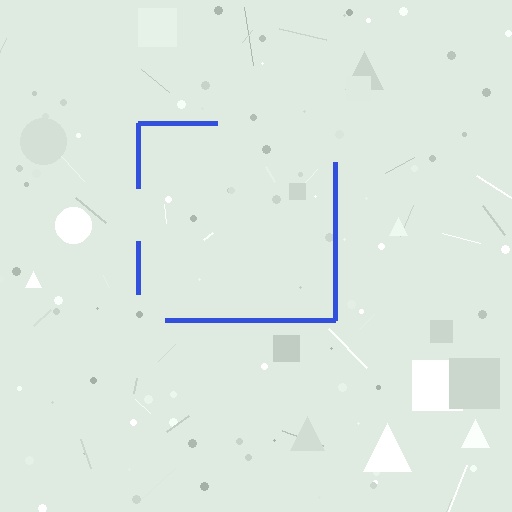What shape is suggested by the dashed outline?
The dashed outline suggests a square.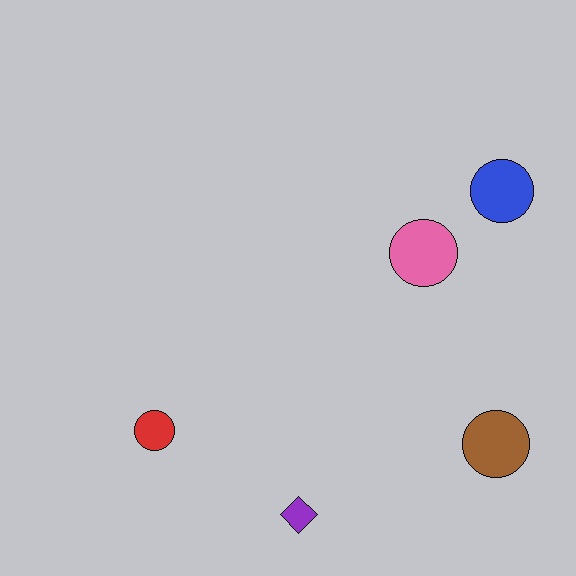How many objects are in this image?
There are 5 objects.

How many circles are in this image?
There are 4 circles.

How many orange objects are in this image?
There are no orange objects.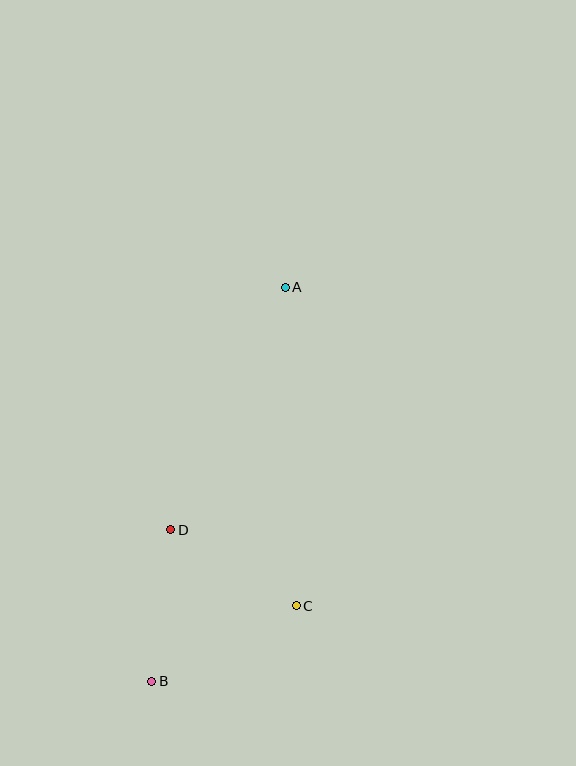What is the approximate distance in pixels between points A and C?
The distance between A and C is approximately 319 pixels.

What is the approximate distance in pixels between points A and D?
The distance between A and D is approximately 268 pixels.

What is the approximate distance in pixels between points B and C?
The distance between B and C is approximately 163 pixels.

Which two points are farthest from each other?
Points A and B are farthest from each other.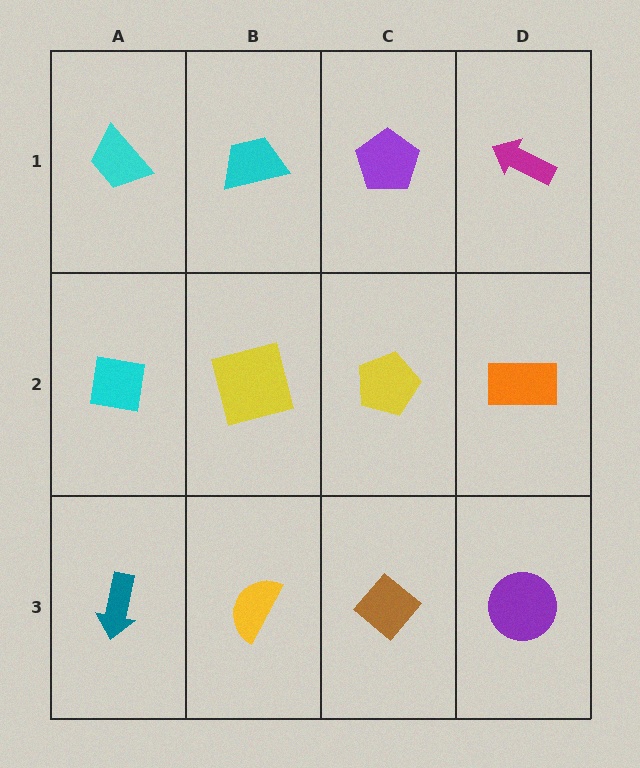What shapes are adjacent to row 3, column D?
An orange rectangle (row 2, column D), a brown diamond (row 3, column C).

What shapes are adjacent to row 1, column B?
A yellow square (row 2, column B), a cyan trapezoid (row 1, column A), a purple pentagon (row 1, column C).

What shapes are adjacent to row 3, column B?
A yellow square (row 2, column B), a teal arrow (row 3, column A), a brown diamond (row 3, column C).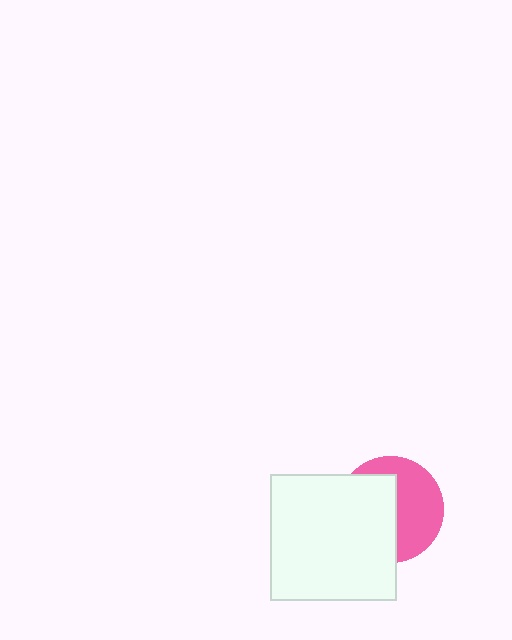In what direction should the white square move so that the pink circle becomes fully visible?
The white square should move left. That is the shortest direction to clear the overlap and leave the pink circle fully visible.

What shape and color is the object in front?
The object in front is a white square.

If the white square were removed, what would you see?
You would see the complete pink circle.